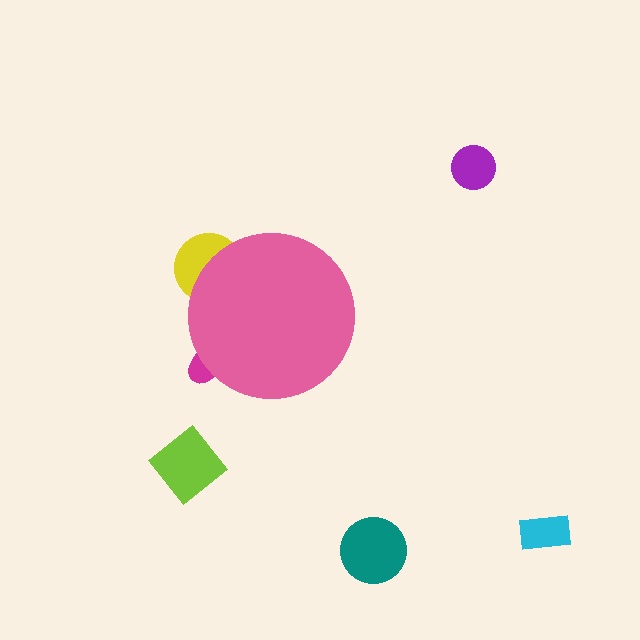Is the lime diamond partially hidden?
No, the lime diamond is fully visible.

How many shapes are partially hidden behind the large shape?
2 shapes are partially hidden.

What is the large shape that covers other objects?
A pink circle.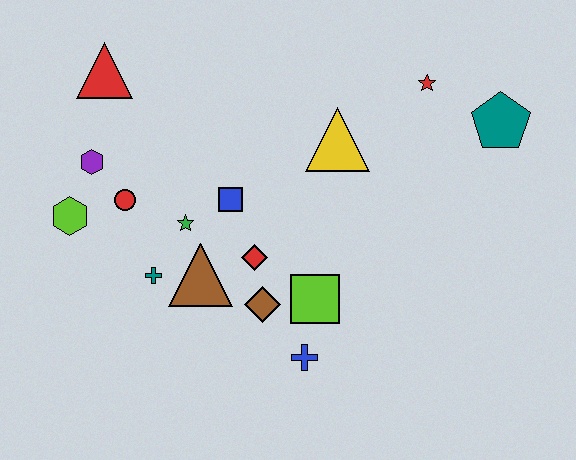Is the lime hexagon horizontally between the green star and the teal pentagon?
No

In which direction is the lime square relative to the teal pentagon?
The lime square is to the left of the teal pentagon.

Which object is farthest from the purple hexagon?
The teal pentagon is farthest from the purple hexagon.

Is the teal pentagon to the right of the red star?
Yes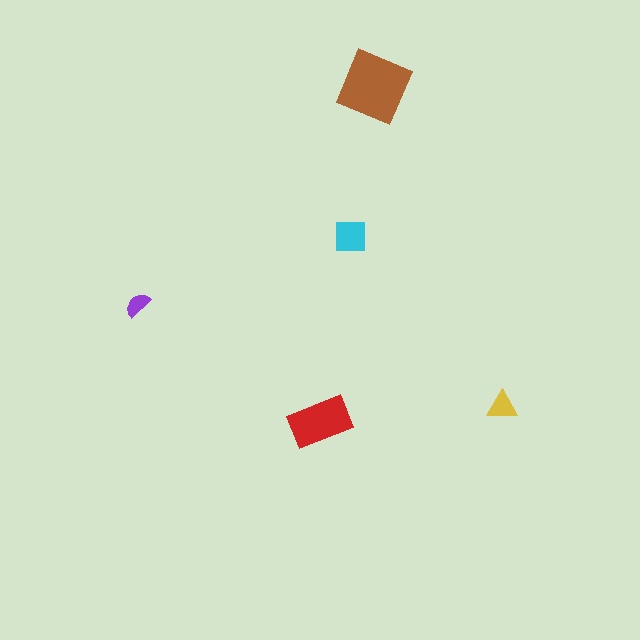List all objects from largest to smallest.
The brown diamond, the red rectangle, the cyan square, the yellow triangle, the purple semicircle.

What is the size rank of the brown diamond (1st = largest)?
1st.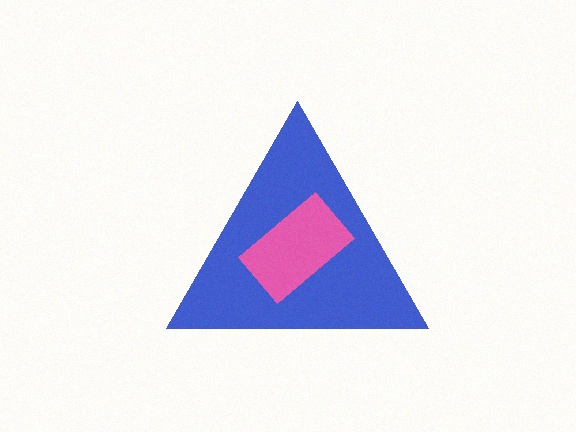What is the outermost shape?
The blue triangle.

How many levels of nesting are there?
2.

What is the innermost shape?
The pink rectangle.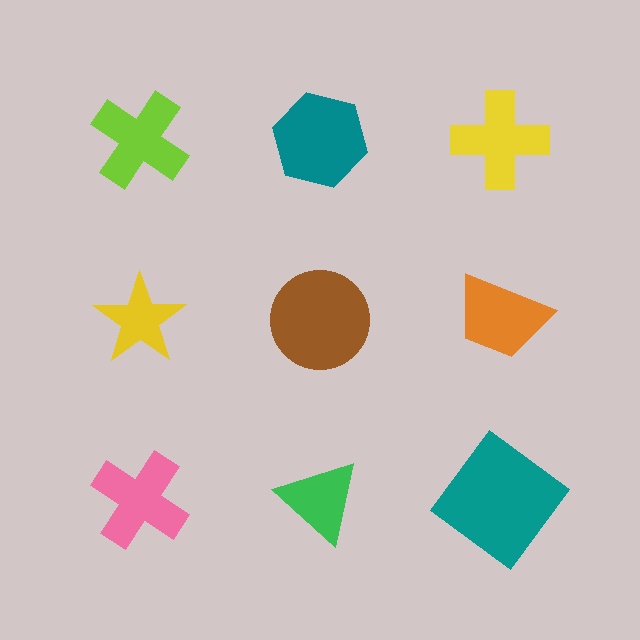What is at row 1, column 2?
A teal hexagon.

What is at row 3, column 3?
A teal diamond.